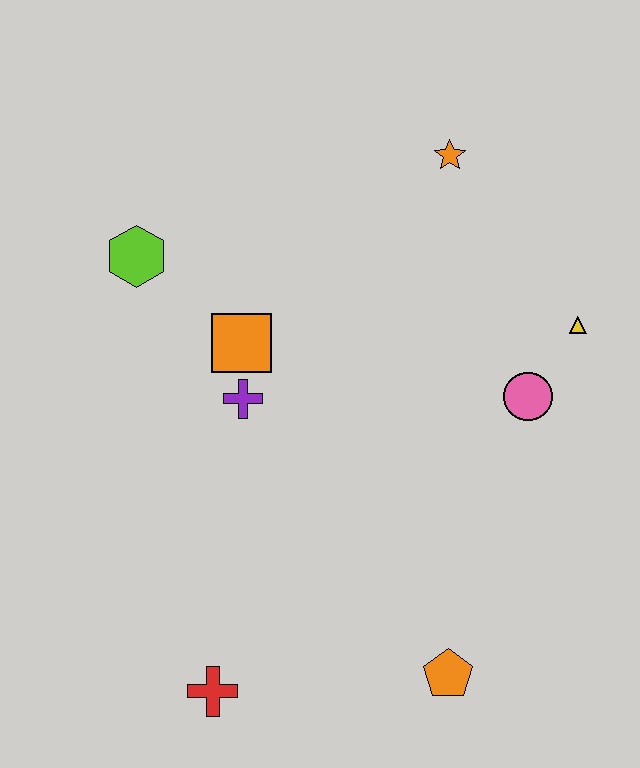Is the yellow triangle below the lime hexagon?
Yes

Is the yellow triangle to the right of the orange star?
Yes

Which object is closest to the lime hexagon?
The orange square is closest to the lime hexagon.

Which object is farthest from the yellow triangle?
The red cross is farthest from the yellow triangle.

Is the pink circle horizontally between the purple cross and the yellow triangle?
Yes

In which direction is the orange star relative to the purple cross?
The orange star is above the purple cross.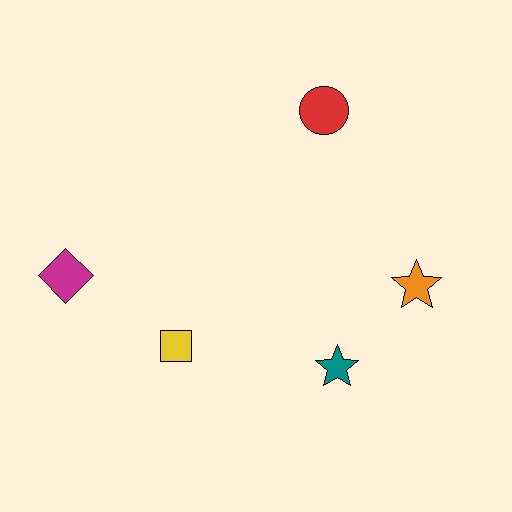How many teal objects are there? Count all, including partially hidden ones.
There is 1 teal object.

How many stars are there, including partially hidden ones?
There are 2 stars.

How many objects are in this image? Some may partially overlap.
There are 5 objects.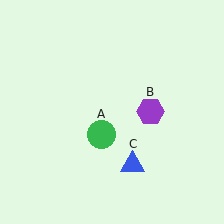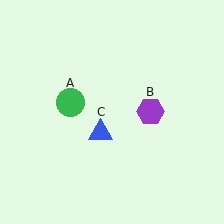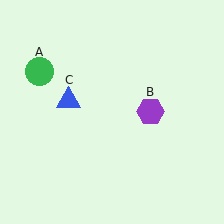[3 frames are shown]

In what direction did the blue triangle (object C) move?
The blue triangle (object C) moved up and to the left.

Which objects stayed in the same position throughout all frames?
Purple hexagon (object B) remained stationary.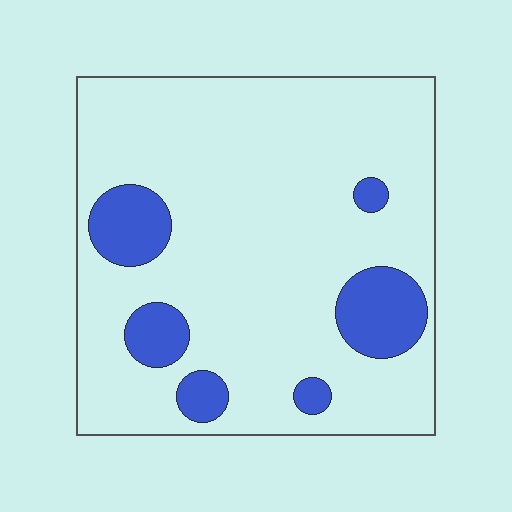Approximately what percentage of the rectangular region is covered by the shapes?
Approximately 15%.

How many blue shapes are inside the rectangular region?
6.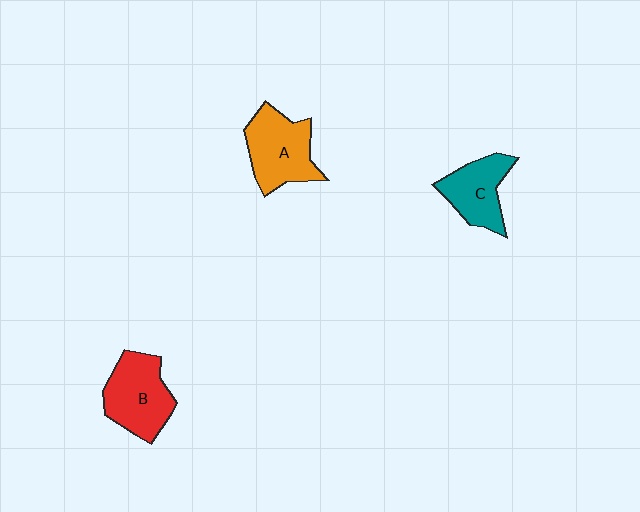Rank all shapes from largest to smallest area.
From largest to smallest: A (orange), B (red), C (teal).